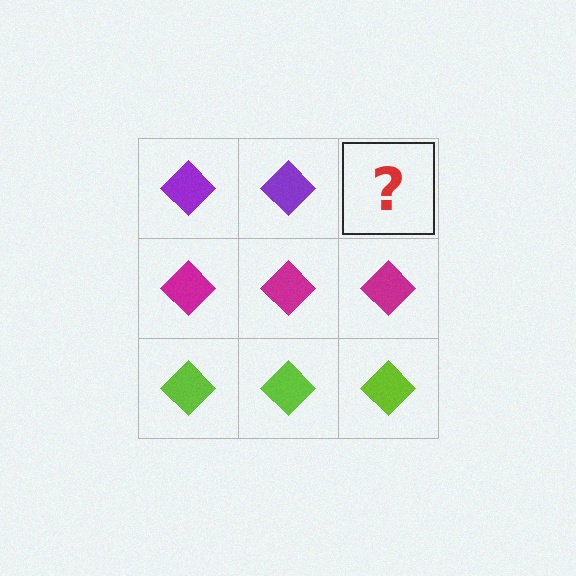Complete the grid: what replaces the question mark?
The question mark should be replaced with a purple diamond.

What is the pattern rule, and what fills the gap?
The rule is that each row has a consistent color. The gap should be filled with a purple diamond.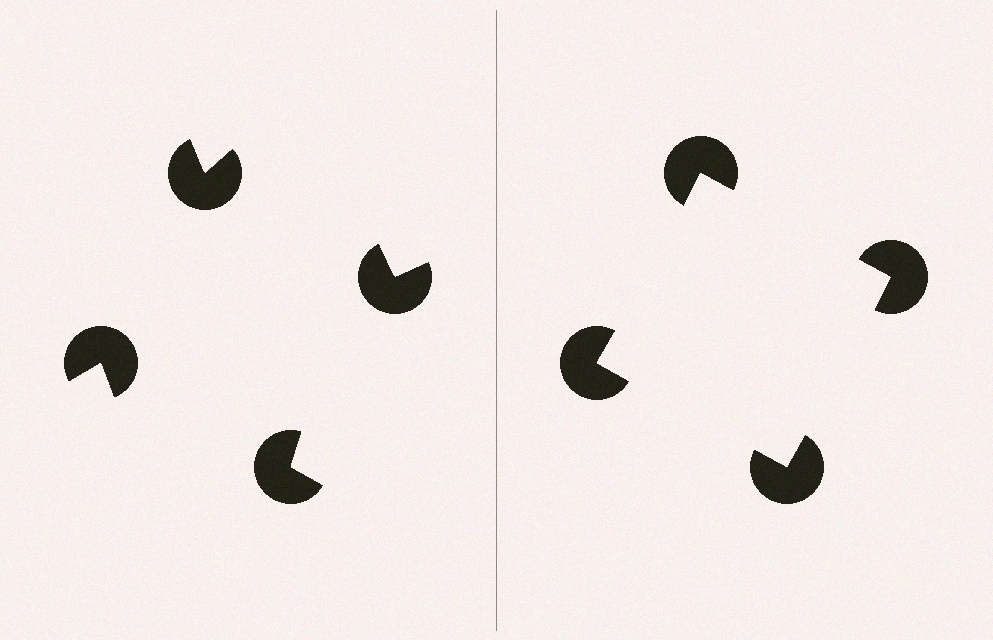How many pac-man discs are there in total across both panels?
8 — 4 on each side.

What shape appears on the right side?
An illusory square.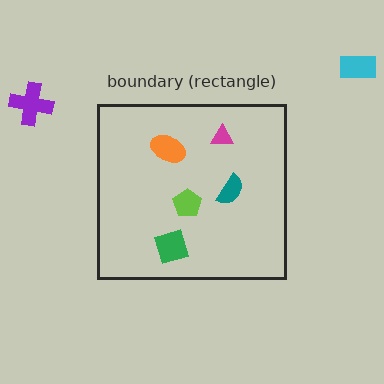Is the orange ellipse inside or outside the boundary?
Inside.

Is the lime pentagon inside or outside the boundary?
Inside.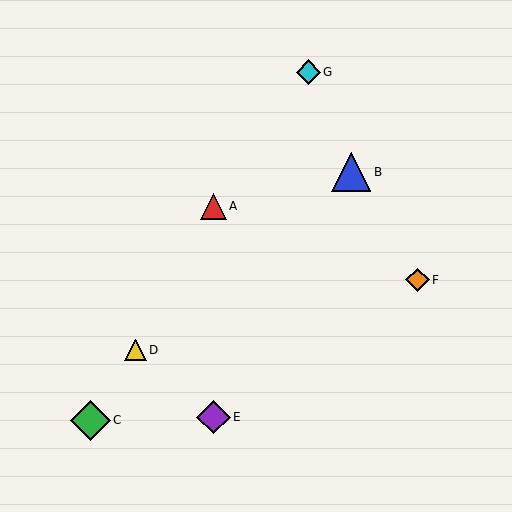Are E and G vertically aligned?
No, E is at x≈213 and G is at x≈308.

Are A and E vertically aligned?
Yes, both are at x≈213.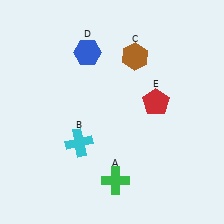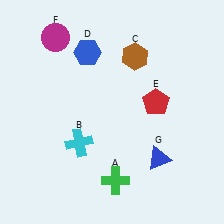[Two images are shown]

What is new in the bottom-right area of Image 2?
A blue triangle (G) was added in the bottom-right area of Image 2.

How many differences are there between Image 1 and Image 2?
There are 2 differences between the two images.